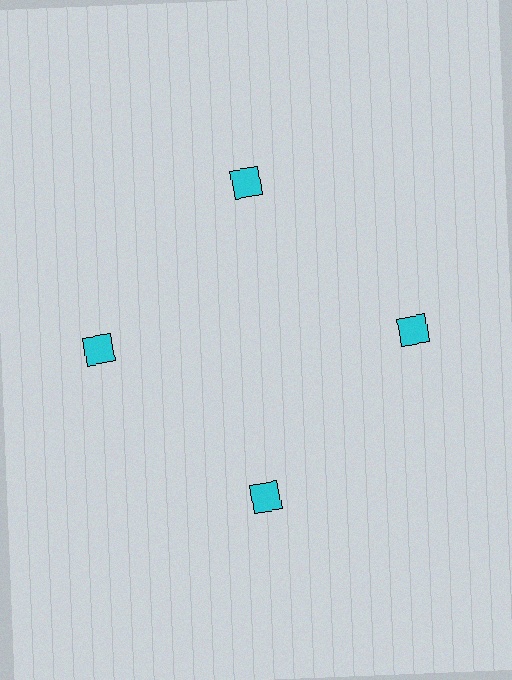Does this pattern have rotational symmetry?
Yes, this pattern has 4-fold rotational symmetry. It looks the same after rotating 90 degrees around the center.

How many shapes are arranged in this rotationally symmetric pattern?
There are 4 shapes, arranged in 4 groups of 1.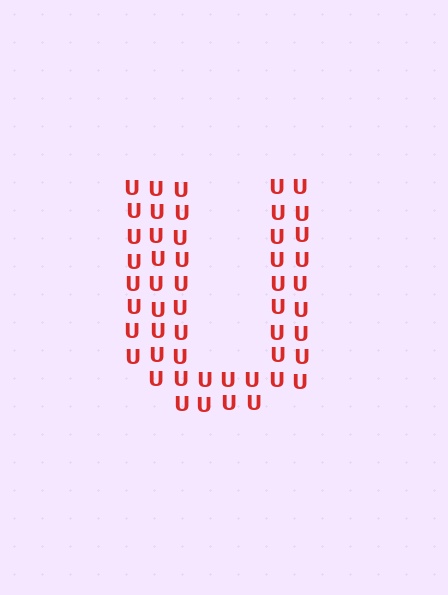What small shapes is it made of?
It is made of small letter U's.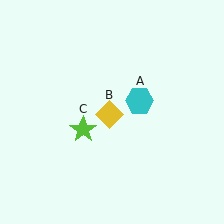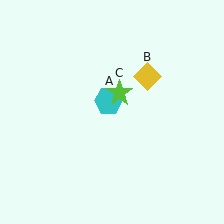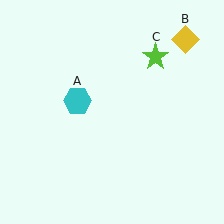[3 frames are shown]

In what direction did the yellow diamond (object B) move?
The yellow diamond (object B) moved up and to the right.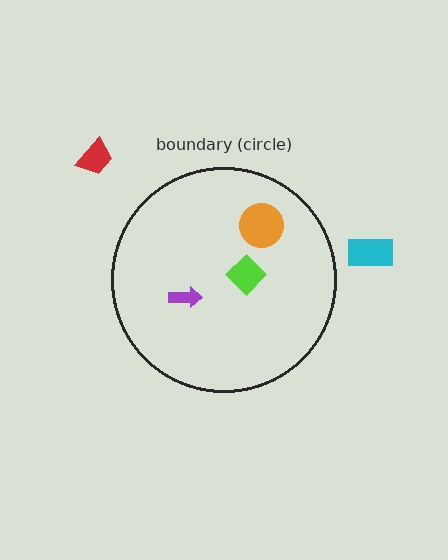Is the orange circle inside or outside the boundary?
Inside.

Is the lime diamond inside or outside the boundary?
Inside.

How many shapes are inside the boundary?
3 inside, 2 outside.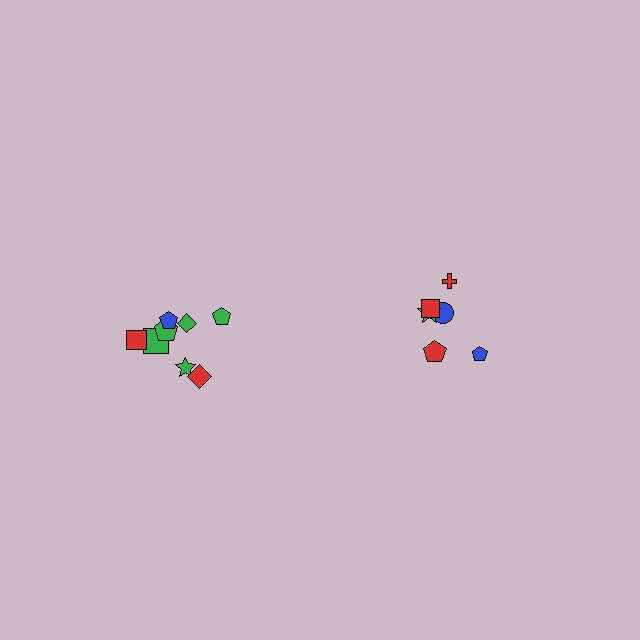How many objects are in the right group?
There are 6 objects.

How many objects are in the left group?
There are 8 objects.